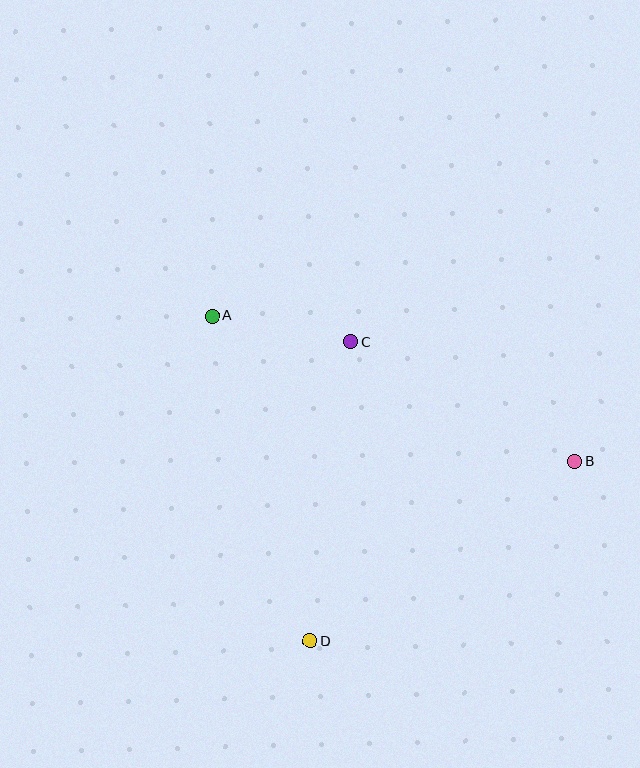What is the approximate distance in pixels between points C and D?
The distance between C and D is approximately 302 pixels.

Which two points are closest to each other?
Points A and C are closest to each other.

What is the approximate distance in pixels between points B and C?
The distance between B and C is approximately 254 pixels.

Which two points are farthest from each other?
Points A and B are farthest from each other.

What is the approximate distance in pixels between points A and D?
The distance between A and D is approximately 339 pixels.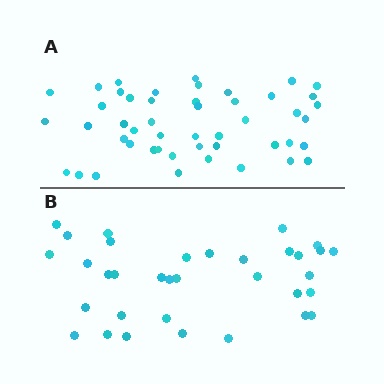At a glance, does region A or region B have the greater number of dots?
Region A (the top region) has more dots.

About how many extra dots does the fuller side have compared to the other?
Region A has approximately 15 more dots than region B.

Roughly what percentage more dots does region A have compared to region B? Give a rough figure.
About 40% more.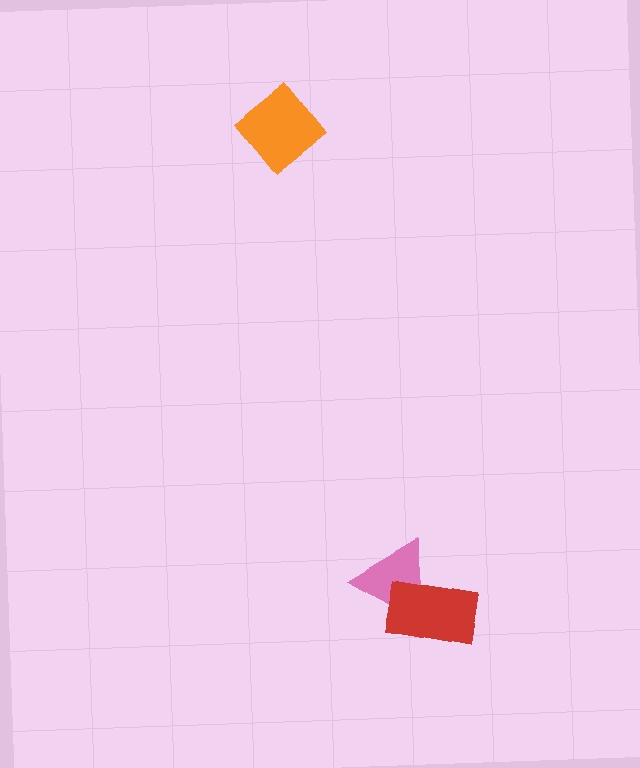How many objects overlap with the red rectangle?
1 object overlaps with the red rectangle.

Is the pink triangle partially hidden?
Yes, it is partially covered by another shape.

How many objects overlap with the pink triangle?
1 object overlaps with the pink triangle.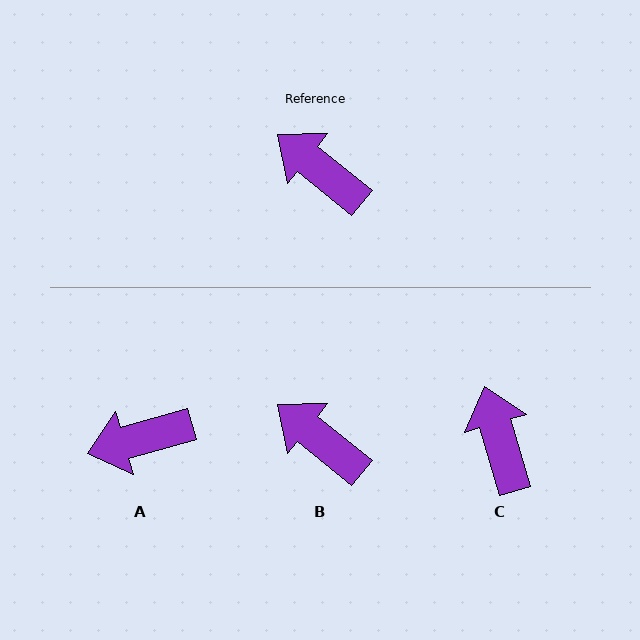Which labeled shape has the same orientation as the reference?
B.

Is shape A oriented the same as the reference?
No, it is off by about 54 degrees.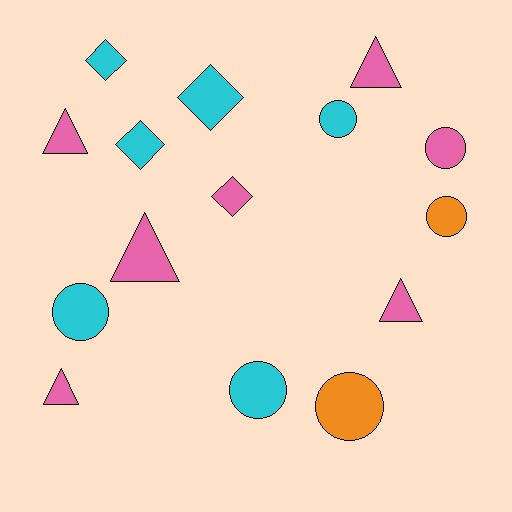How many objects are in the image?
There are 15 objects.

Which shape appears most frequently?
Circle, with 6 objects.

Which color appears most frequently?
Pink, with 7 objects.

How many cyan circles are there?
There are 3 cyan circles.